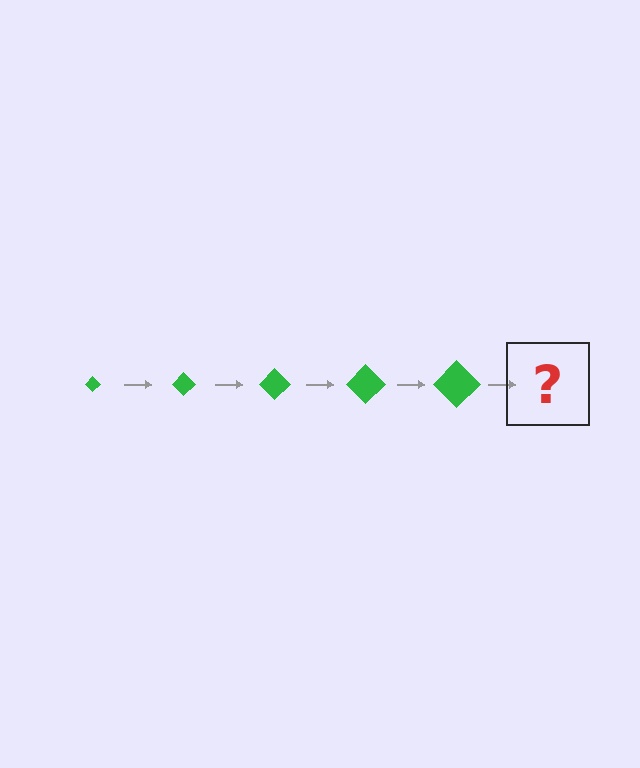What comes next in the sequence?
The next element should be a green diamond, larger than the previous one.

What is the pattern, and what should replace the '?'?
The pattern is that the diamond gets progressively larger each step. The '?' should be a green diamond, larger than the previous one.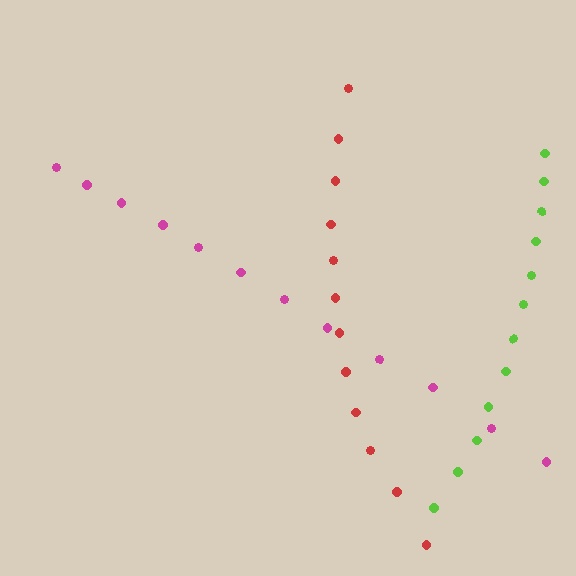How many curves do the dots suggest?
There are 3 distinct paths.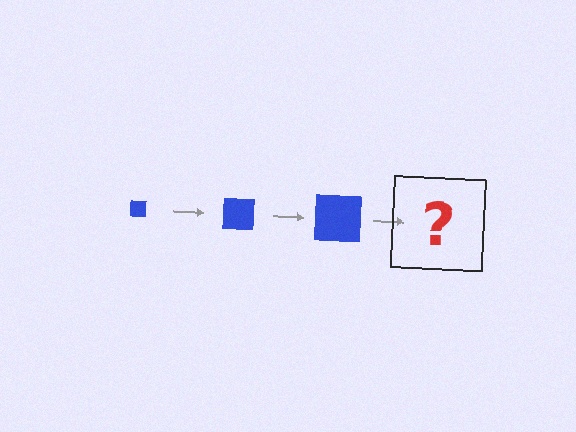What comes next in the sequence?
The next element should be a blue square, larger than the previous one.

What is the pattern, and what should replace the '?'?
The pattern is that the square gets progressively larger each step. The '?' should be a blue square, larger than the previous one.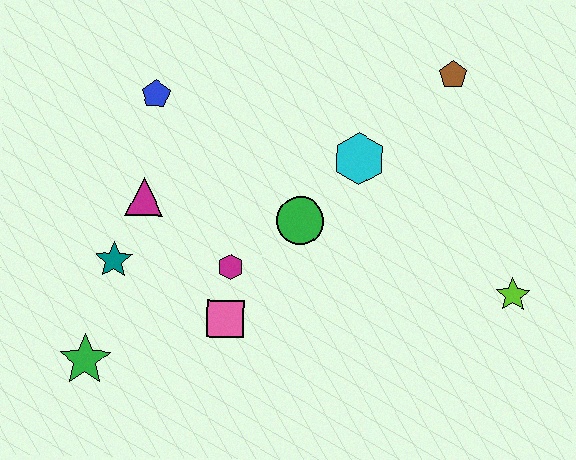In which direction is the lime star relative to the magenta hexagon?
The lime star is to the right of the magenta hexagon.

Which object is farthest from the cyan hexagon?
The green star is farthest from the cyan hexagon.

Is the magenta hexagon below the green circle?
Yes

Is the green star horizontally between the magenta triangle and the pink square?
No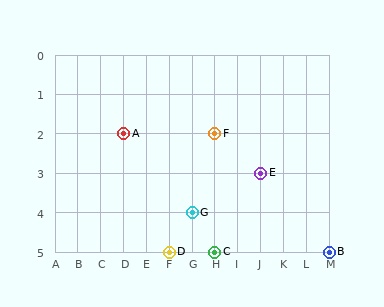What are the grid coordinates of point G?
Point G is at grid coordinates (G, 4).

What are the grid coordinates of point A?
Point A is at grid coordinates (D, 2).